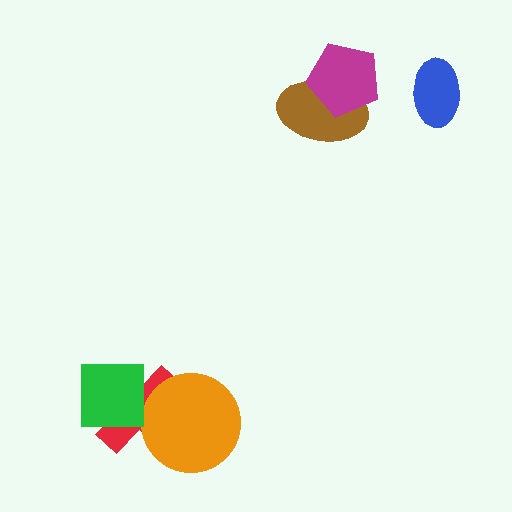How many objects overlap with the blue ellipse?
0 objects overlap with the blue ellipse.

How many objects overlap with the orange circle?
1 object overlaps with the orange circle.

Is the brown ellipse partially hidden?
Yes, it is partially covered by another shape.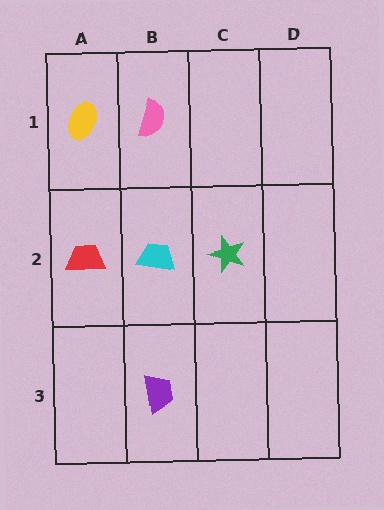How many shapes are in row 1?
2 shapes.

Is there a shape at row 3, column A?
No, that cell is empty.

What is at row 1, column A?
A yellow ellipse.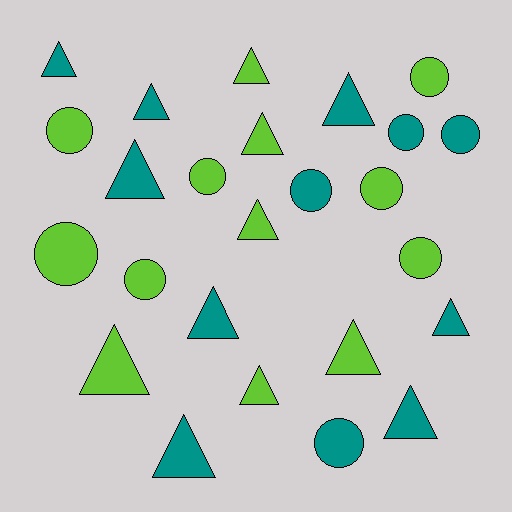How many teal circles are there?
There are 4 teal circles.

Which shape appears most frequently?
Triangle, with 14 objects.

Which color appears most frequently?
Lime, with 13 objects.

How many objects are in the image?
There are 25 objects.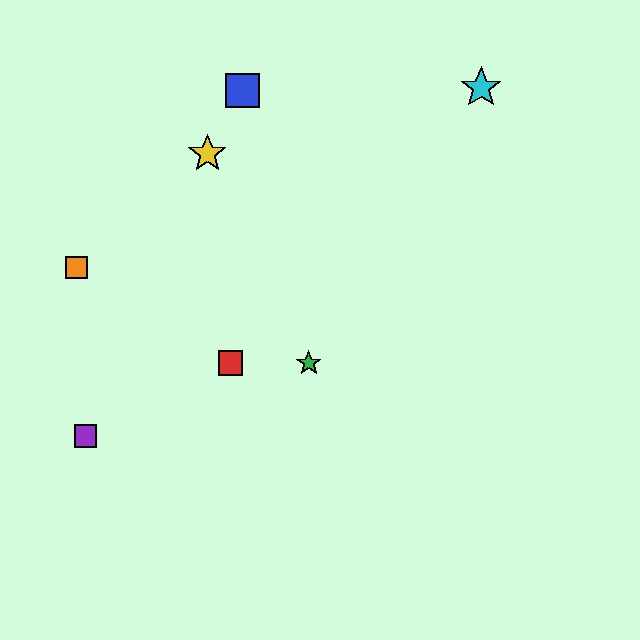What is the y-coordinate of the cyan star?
The cyan star is at y≈88.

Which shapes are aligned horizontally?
The red square, the green star are aligned horizontally.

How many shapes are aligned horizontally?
2 shapes (the red square, the green star) are aligned horizontally.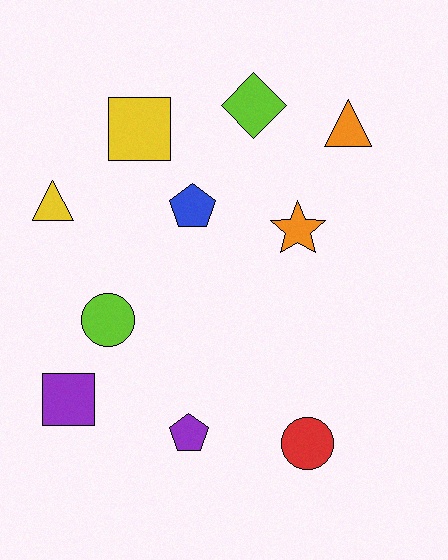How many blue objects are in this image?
There is 1 blue object.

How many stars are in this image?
There is 1 star.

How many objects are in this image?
There are 10 objects.